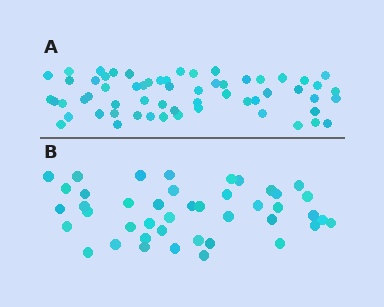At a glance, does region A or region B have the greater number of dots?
Region A (the top region) has more dots.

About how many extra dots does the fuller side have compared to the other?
Region A has approximately 15 more dots than region B.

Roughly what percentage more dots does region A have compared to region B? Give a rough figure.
About 40% more.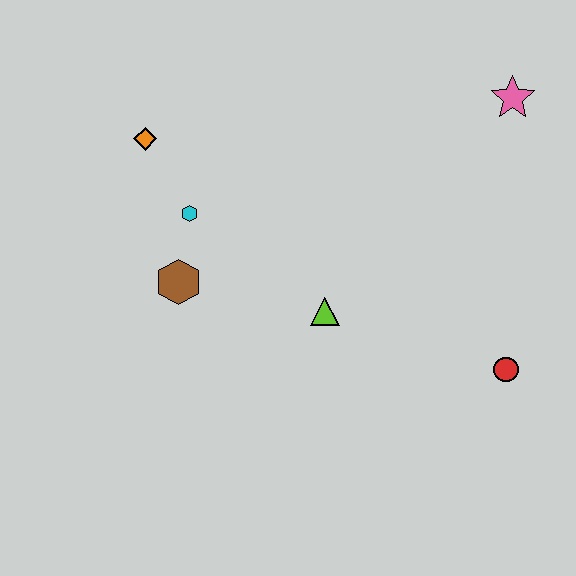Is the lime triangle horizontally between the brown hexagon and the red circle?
Yes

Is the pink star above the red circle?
Yes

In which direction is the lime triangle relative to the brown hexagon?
The lime triangle is to the right of the brown hexagon.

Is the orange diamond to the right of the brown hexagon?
No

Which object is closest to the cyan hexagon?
The brown hexagon is closest to the cyan hexagon.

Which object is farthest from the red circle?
The orange diamond is farthest from the red circle.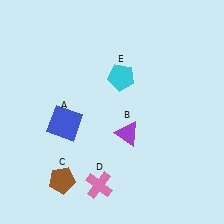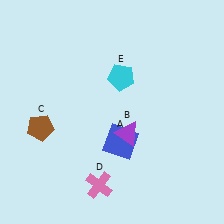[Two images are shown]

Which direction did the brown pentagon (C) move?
The brown pentagon (C) moved up.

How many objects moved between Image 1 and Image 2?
2 objects moved between the two images.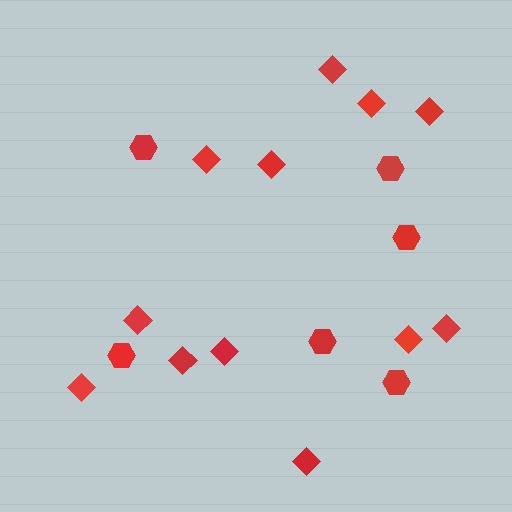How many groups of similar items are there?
There are 2 groups: one group of hexagons (6) and one group of diamonds (12).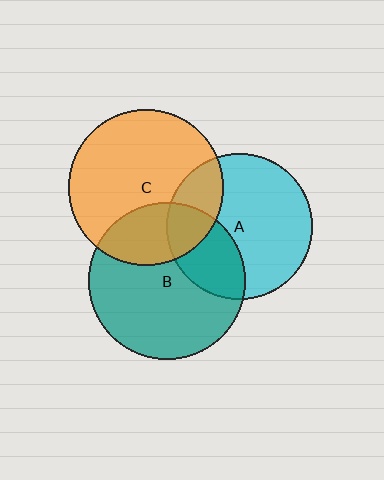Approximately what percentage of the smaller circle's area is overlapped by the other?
Approximately 25%.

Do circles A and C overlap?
Yes.